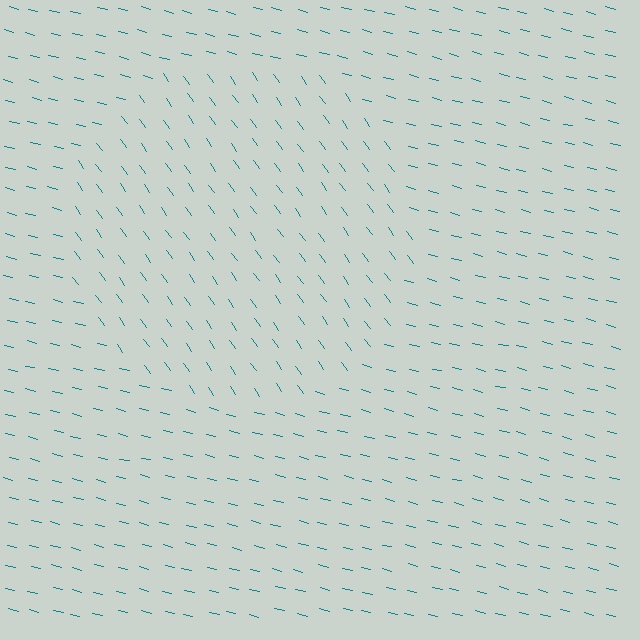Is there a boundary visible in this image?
Yes, there is a texture boundary formed by a change in line orientation.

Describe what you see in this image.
The image is filled with small teal line segments. A circle region in the image has lines oriented differently from the surrounding lines, creating a visible texture boundary.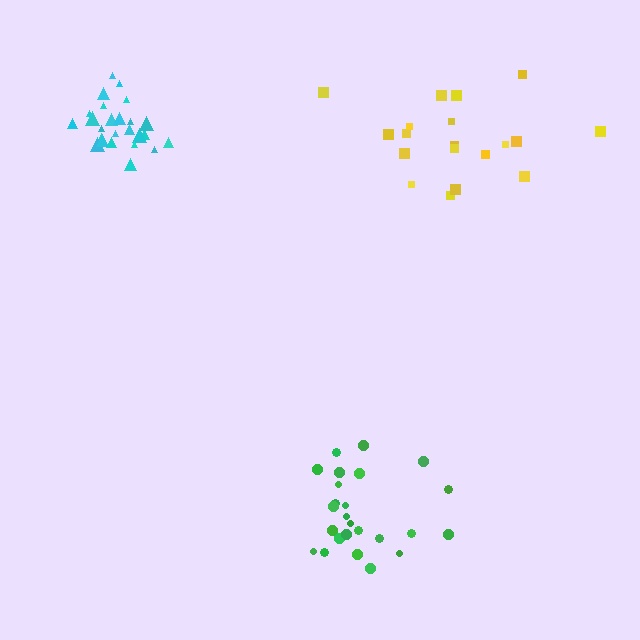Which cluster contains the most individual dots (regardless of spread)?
Cyan (25).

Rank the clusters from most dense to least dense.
cyan, green, yellow.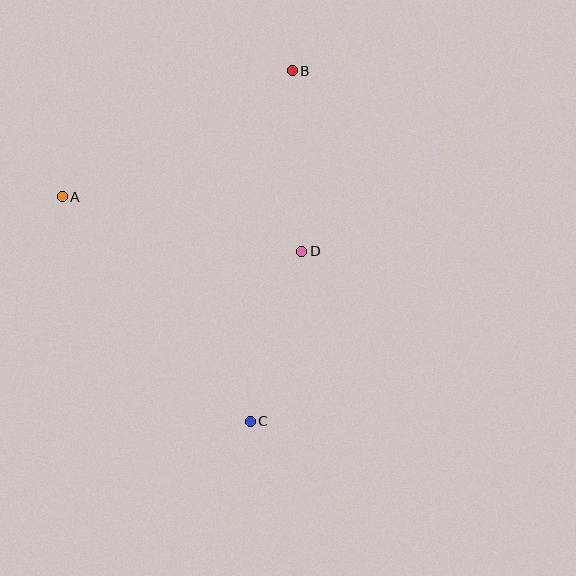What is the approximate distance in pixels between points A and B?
The distance between A and B is approximately 262 pixels.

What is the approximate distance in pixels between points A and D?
The distance between A and D is approximately 246 pixels.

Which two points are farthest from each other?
Points B and C are farthest from each other.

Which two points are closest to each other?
Points C and D are closest to each other.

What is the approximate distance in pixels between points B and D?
The distance between B and D is approximately 181 pixels.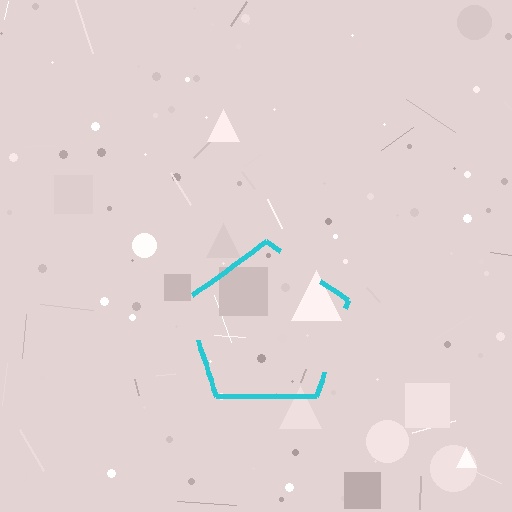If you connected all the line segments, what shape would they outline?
They would outline a pentagon.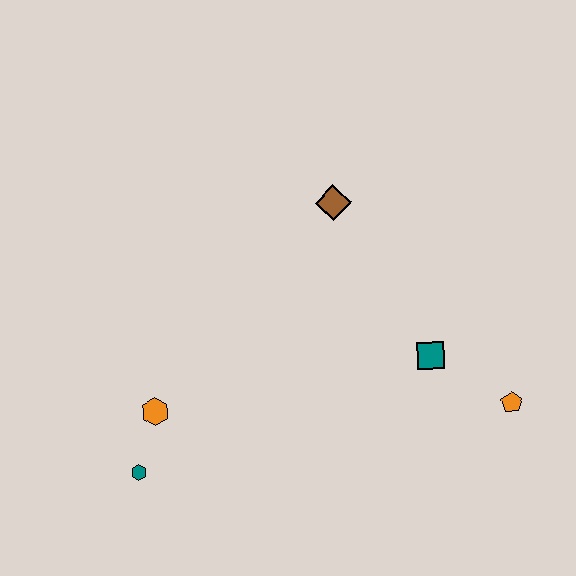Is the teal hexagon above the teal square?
No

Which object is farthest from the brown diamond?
The teal hexagon is farthest from the brown diamond.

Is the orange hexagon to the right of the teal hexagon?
Yes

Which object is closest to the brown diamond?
The teal square is closest to the brown diamond.